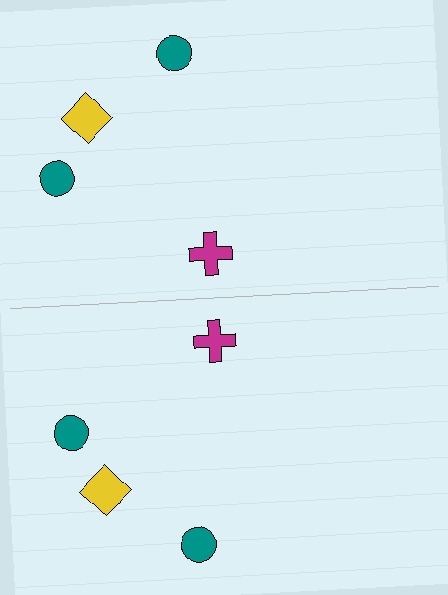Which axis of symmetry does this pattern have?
The pattern has a horizontal axis of symmetry running through the center of the image.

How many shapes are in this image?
There are 8 shapes in this image.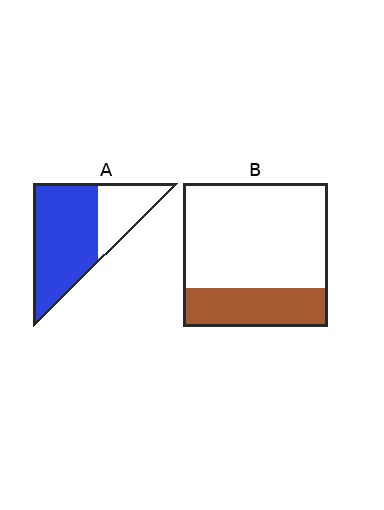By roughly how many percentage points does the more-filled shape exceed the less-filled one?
By roughly 40 percentage points (A over B).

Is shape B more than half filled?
No.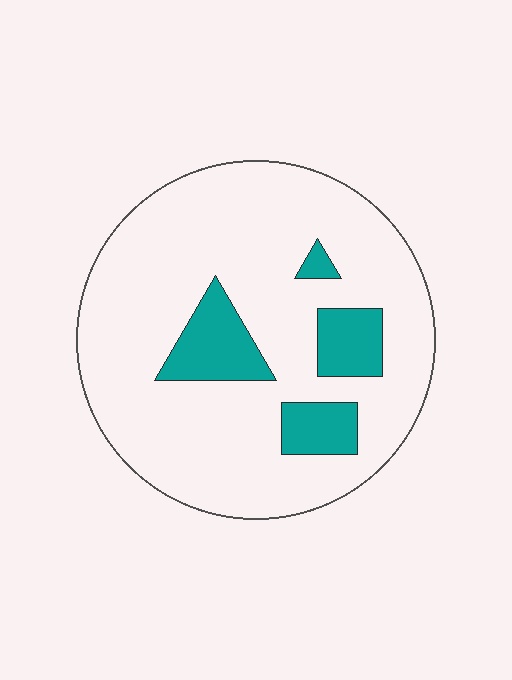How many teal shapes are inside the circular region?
4.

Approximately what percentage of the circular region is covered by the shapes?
Approximately 15%.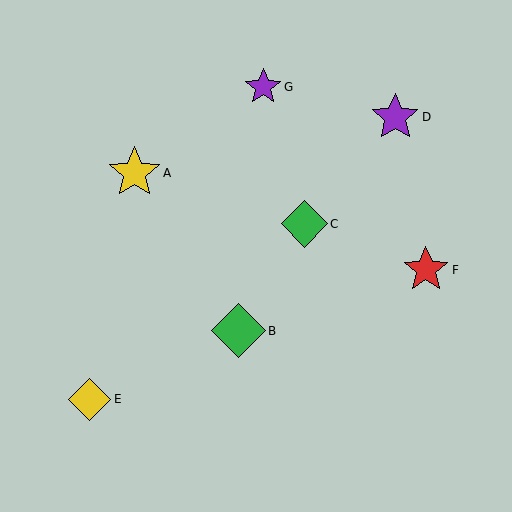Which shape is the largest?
The green diamond (labeled B) is the largest.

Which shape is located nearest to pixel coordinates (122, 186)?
The yellow star (labeled A) at (134, 173) is nearest to that location.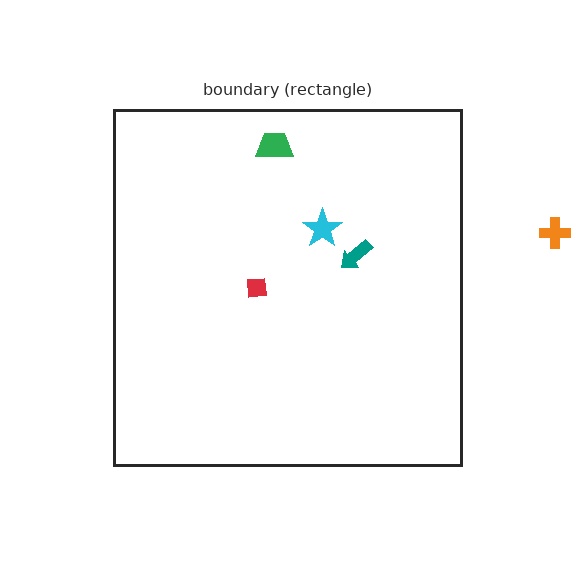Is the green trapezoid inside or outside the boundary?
Inside.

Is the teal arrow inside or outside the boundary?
Inside.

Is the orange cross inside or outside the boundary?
Outside.